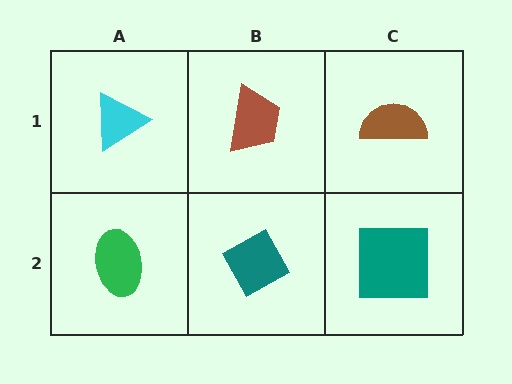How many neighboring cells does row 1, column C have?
2.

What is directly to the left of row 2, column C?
A teal diamond.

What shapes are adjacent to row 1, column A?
A green ellipse (row 2, column A), a brown trapezoid (row 1, column B).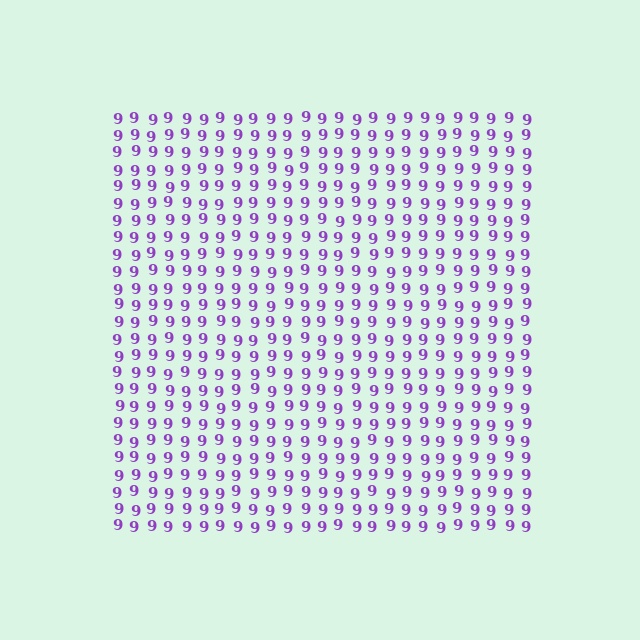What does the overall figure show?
The overall figure shows a square.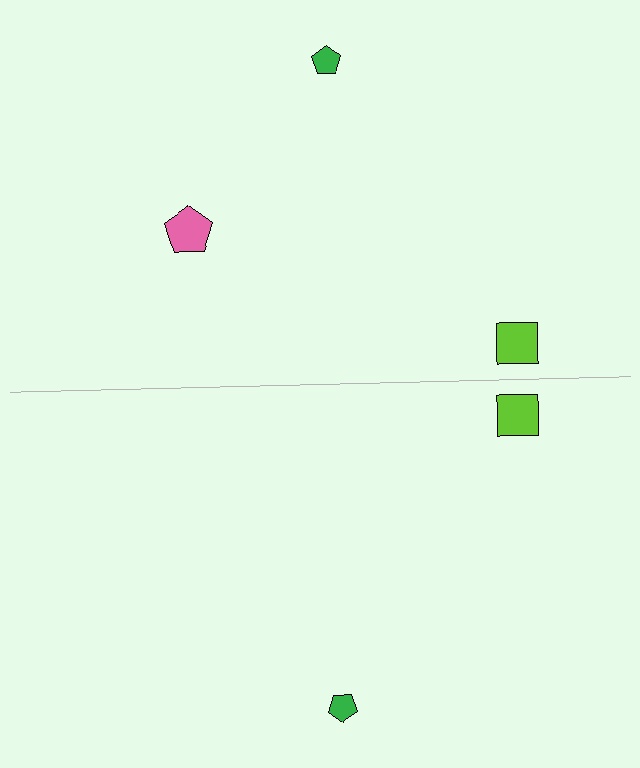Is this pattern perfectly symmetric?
No, the pattern is not perfectly symmetric. A pink pentagon is missing from the bottom side.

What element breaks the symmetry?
A pink pentagon is missing from the bottom side.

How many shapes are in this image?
There are 5 shapes in this image.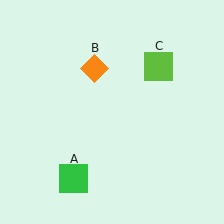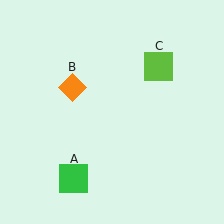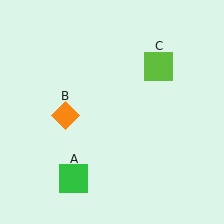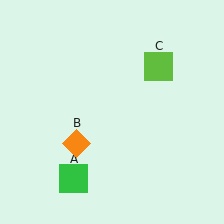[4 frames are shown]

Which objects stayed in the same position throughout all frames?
Green square (object A) and lime square (object C) remained stationary.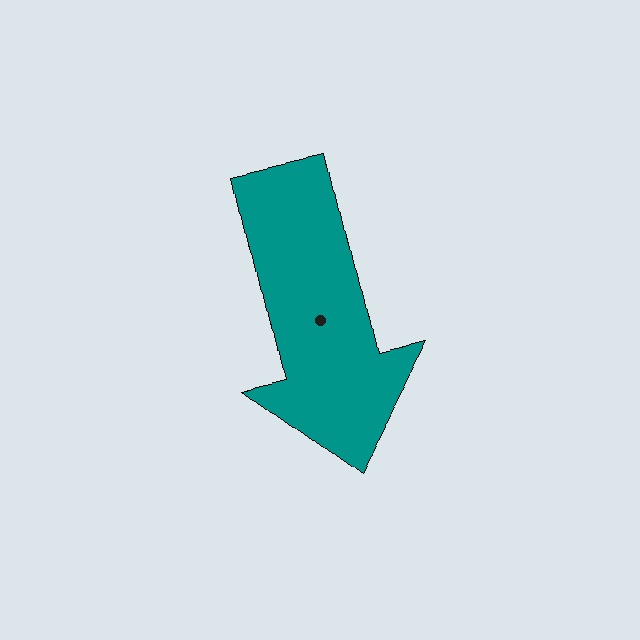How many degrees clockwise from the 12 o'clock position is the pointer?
Approximately 167 degrees.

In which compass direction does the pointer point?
South.